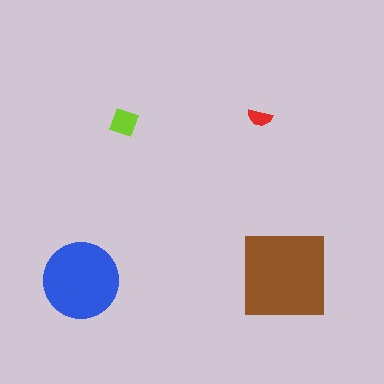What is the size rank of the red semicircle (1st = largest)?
4th.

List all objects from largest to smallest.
The brown square, the blue circle, the lime diamond, the red semicircle.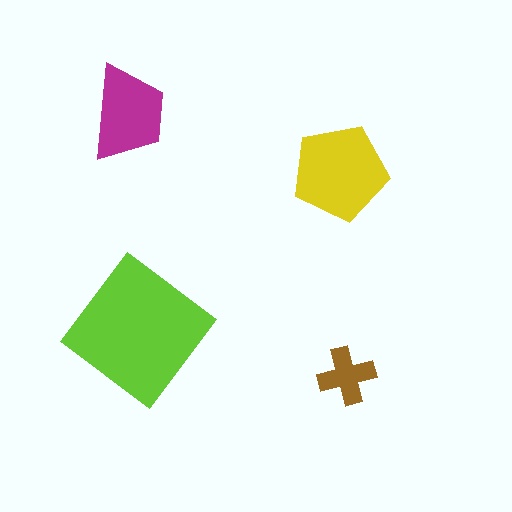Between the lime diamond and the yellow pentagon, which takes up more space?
The lime diamond.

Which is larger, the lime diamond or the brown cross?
The lime diamond.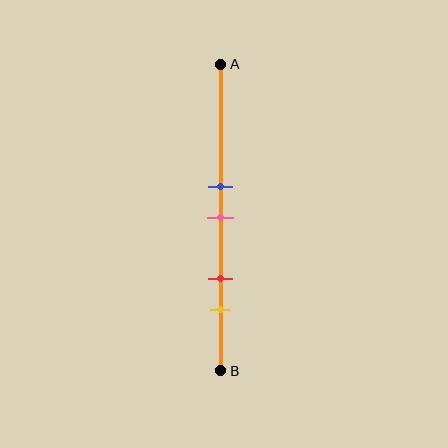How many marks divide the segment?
There are 4 marks dividing the segment.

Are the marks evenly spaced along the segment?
No, the marks are not evenly spaced.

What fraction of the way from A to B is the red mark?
The red mark is approximately 70% (0.7) of the way from A to B.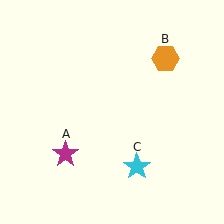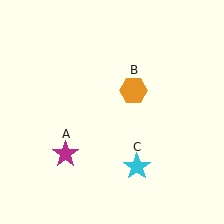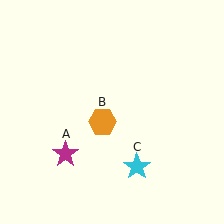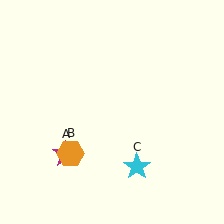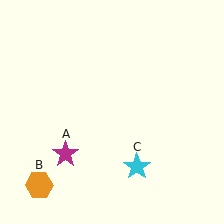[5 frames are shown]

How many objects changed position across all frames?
1 object changed position: orange hexagon (object B).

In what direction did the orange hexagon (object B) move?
The orange hexagon (object B) moved down and to the left.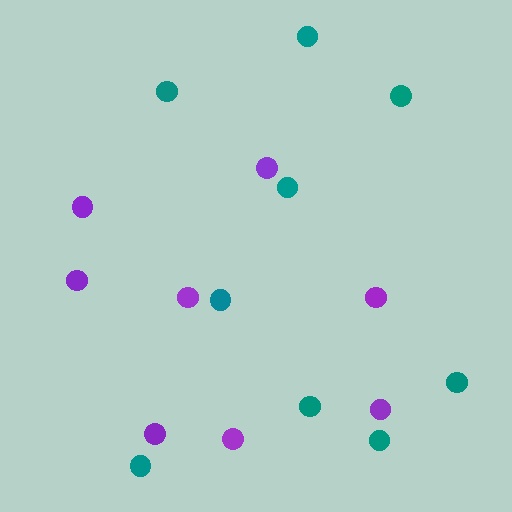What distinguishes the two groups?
There are 2 groups: one group of purple circles (8) and one group of teal circles (9).